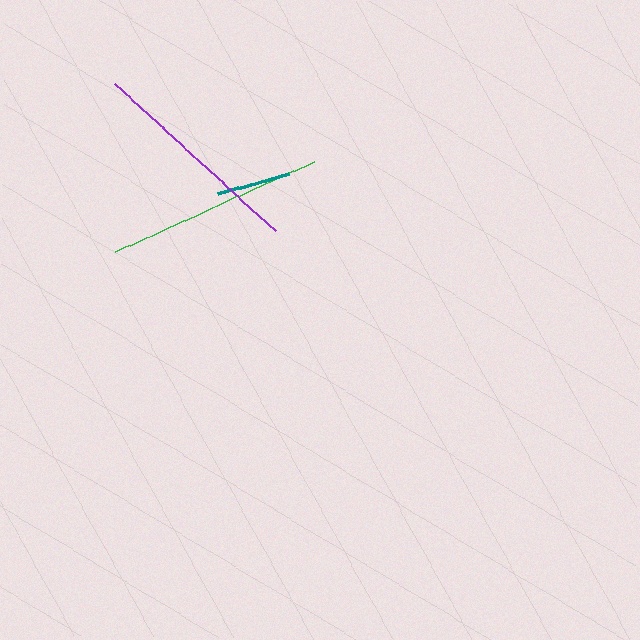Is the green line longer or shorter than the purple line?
The green line is longer than the purple line.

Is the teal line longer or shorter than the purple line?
The purple line is longer than the teal line.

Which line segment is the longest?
The green line is the longest at approximately 218 pixels.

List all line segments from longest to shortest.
From longest to shortest: green, purple, teal.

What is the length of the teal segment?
The teal segment is approximately 73 pixels long.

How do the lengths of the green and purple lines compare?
The green and purple lines are approximately the same length.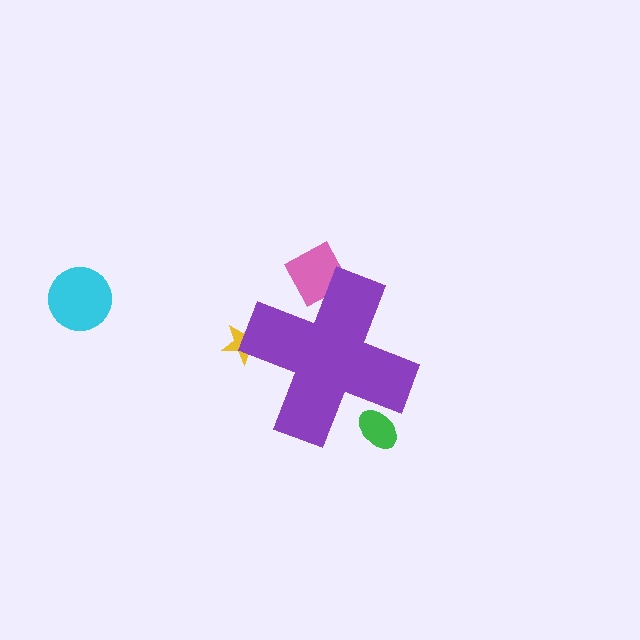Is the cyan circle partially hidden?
No, the cyan circle is fully visible.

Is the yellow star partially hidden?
Yes, the yellow star is partially hidden behind the purple cross.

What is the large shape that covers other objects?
A purple cross.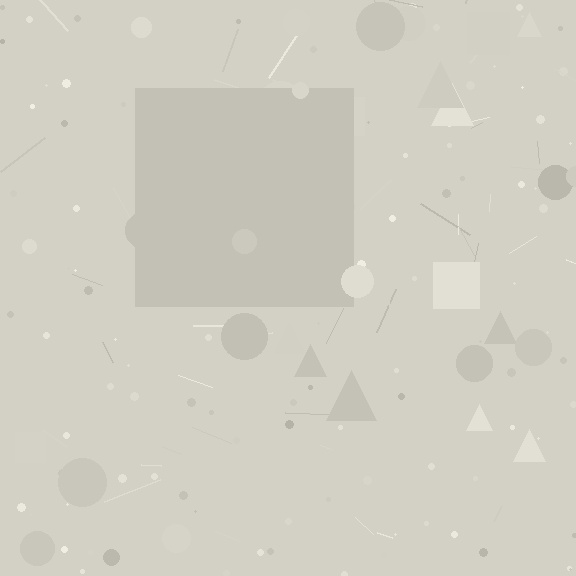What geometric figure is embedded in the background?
A square is embedded in the background.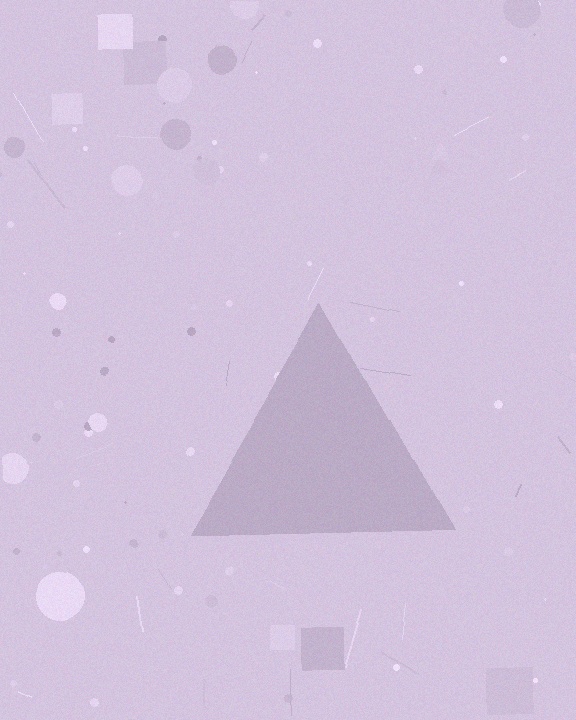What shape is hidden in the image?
A triangle is hidden in the image.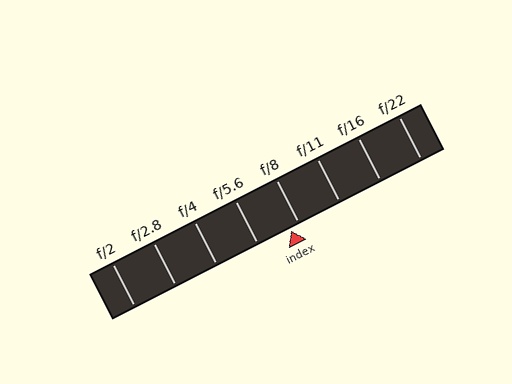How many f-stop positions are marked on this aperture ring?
There are 8 f-stop positions marked.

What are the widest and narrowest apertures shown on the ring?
The widest aperture shown is f/2 and the narrowest is f/22.